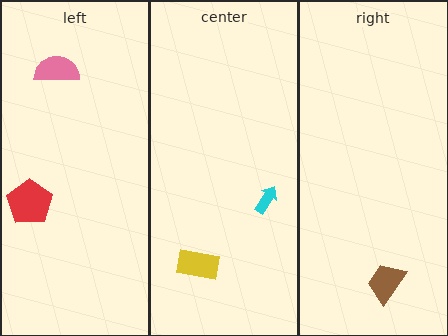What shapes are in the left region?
The red pentagon, the pink semicircle.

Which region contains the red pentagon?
The left region.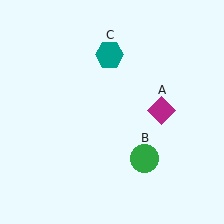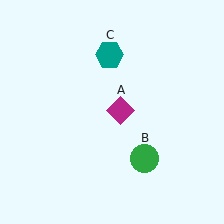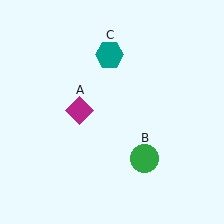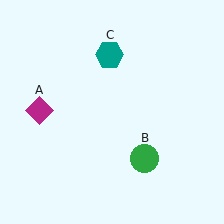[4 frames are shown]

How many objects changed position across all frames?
1 object changed position: magenta diamond (object A).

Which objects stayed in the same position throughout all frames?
Green circle (object B) and teal hexagon (object C) remained stationary.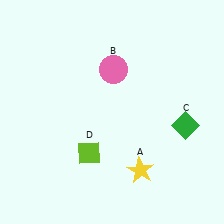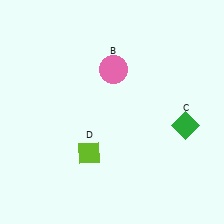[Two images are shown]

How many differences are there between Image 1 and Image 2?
There is 1 difference between the two images.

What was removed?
The yellow star (A) was removed in Image 2.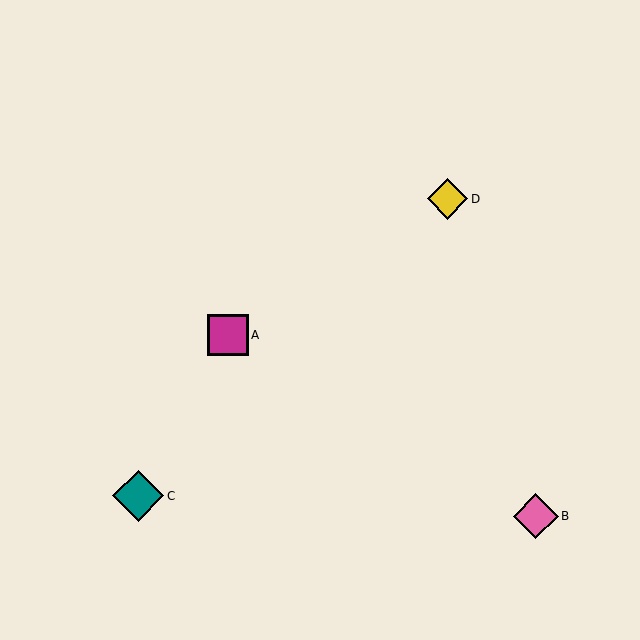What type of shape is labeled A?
Shape A is a magenta square.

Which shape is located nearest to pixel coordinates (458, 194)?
The yellow diamond (labeled D) at (447, 199) is nearest to that location.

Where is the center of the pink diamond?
The center of the pink diamond is at (536, 516).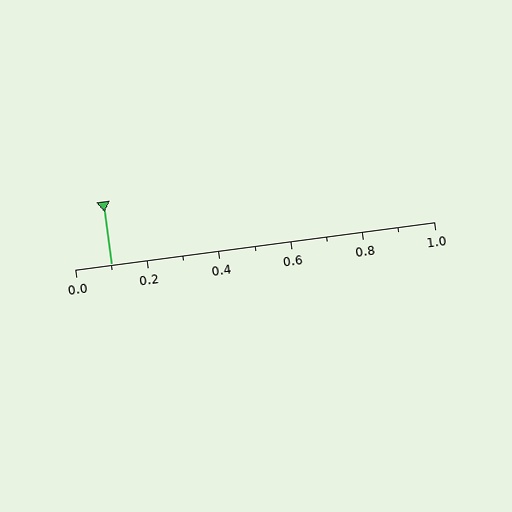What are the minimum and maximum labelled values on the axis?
The axis runs from 0.0 to 1.0.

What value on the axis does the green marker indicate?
The marker indicates approximately 0.1.